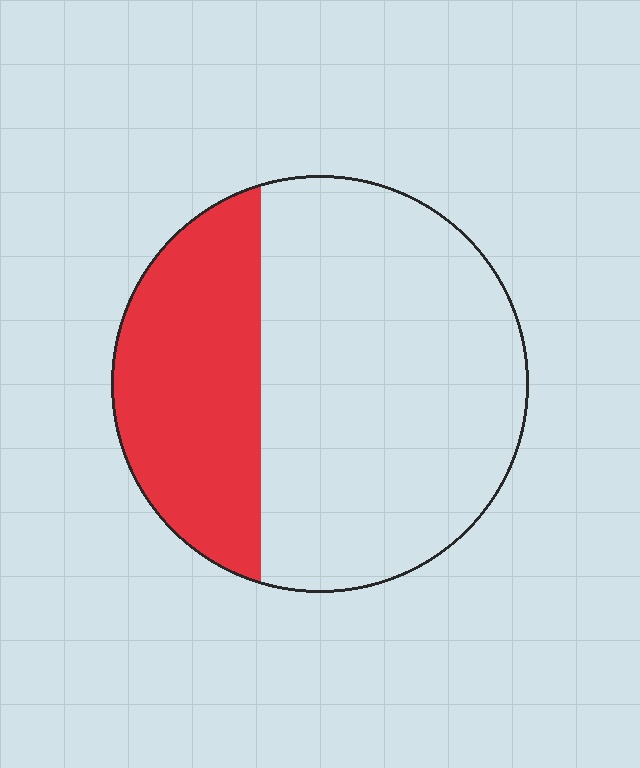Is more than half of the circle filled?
No.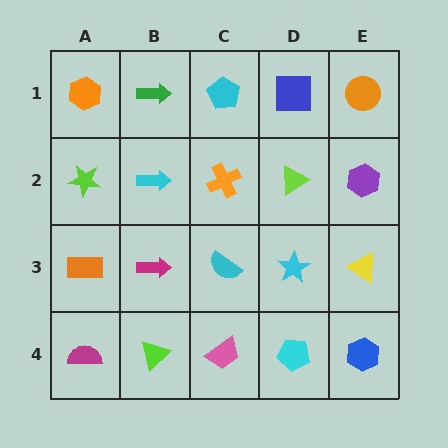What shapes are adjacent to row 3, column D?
A lime triangle (row 2, column D), a cyan pentagon (row 4, column D), a cyan semicircle (row 3, column C), a yellow triangle (row 3, column E).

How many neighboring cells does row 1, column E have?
2.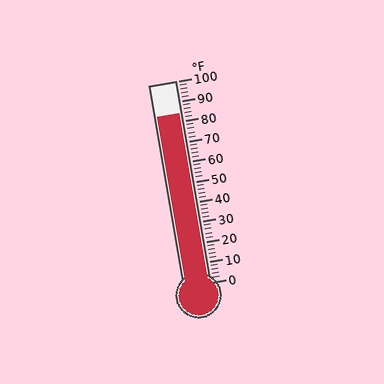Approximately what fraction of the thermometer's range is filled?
The thermometer is filled to approximately 85% of its range.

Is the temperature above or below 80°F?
The temperature is above 80°F.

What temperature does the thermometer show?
The thermometer shows approximately 84°F.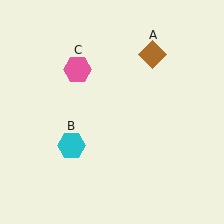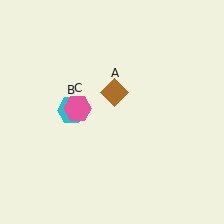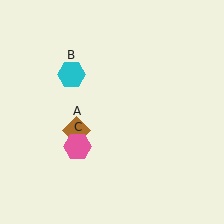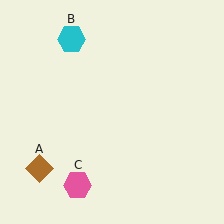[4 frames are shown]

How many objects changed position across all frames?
3 objects changed position: brown diamond (object A), cyan hexagon (object B), pink hexagon (object C).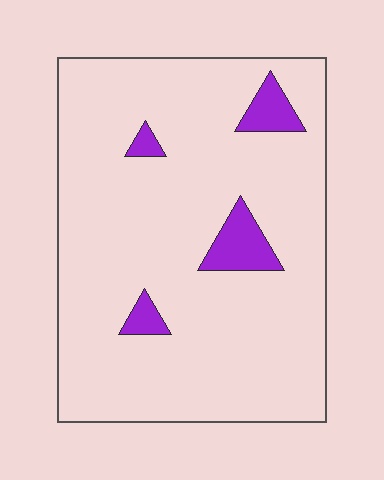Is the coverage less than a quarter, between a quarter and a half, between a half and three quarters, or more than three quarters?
Less than a quarter.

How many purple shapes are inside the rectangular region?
4.